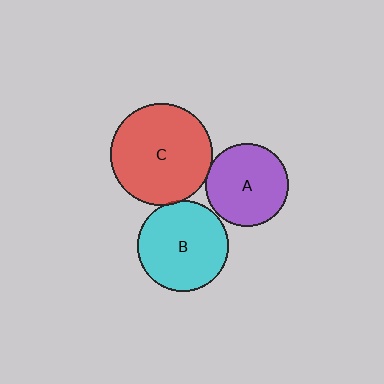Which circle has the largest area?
Circle C (red).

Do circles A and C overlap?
Yes.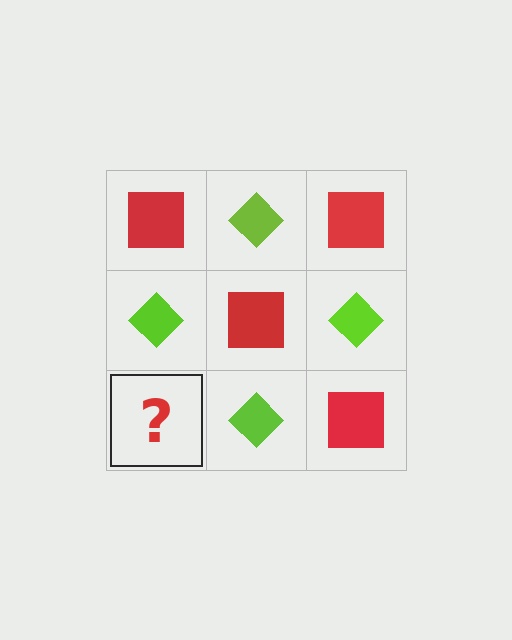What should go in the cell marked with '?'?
The missing cell should contain a red square.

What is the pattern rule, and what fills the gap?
The rule is that it alternates red square and lime diamond in a checkerboard pattern. The gap should be filled with a red square.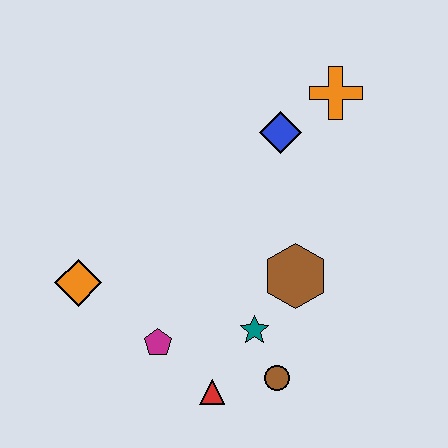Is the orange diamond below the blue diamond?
Yes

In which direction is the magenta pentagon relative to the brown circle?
The magenta pentagon is to the left of the brown circle.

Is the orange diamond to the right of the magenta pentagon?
No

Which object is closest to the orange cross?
The blue diamond is closest to the orange cross.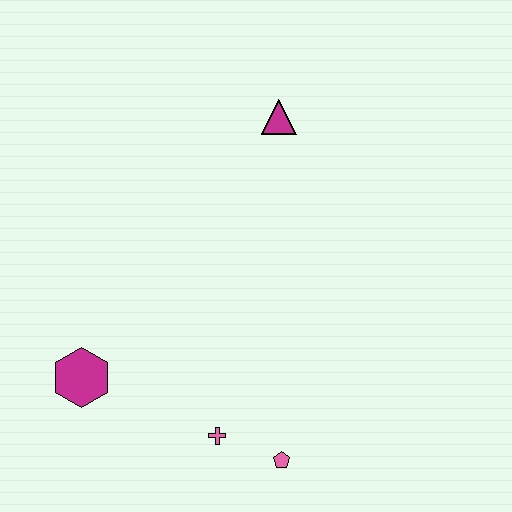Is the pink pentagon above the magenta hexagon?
No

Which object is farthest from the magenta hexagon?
The magenta triangle is farthest from the magenta hexagon.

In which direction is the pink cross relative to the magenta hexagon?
The pink cross is to the right of the magenta hexagon.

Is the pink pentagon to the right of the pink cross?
Yes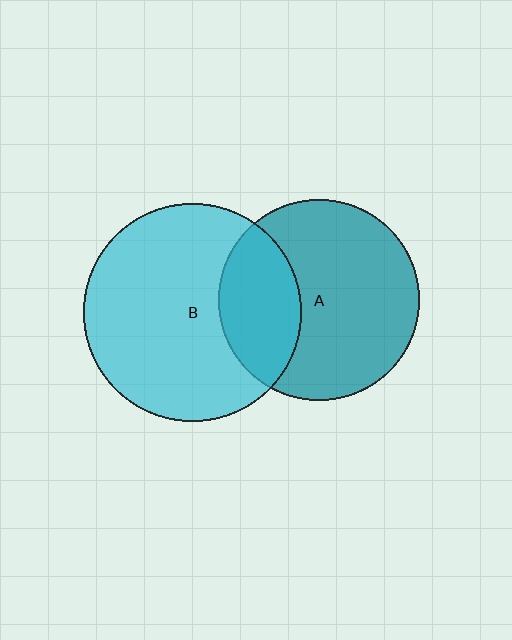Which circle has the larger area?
Circle B (cyan).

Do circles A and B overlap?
Yes.